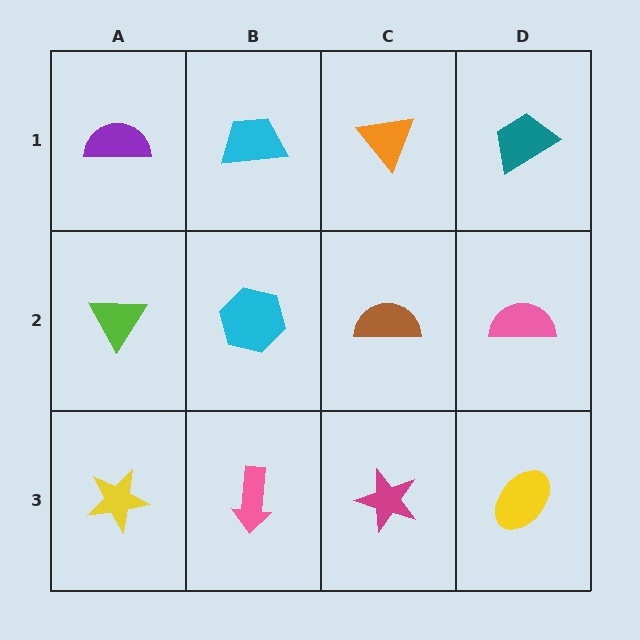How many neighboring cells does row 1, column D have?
2.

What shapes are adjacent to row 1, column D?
A pink semicircle (row 2, column D), an orange triangle (row 1, column C).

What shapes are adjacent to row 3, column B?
A cyan hexagon (row 2, column B), a yellow star (row 3, column A), a magenta star (row 3, column C).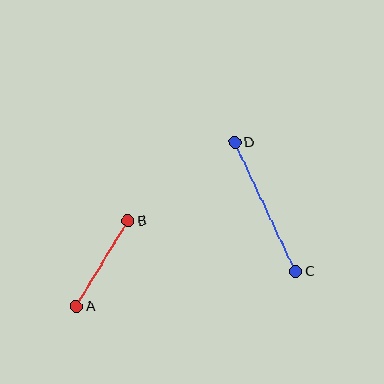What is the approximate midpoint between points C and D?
The midpoint is at approximately (265, 207) pixels.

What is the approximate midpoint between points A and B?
The midpoint is at approximately (102, 264) pixels.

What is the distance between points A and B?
The distance is approximately 100 pixels.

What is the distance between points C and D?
The distance is approximately 143 pixels.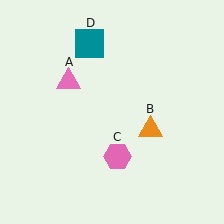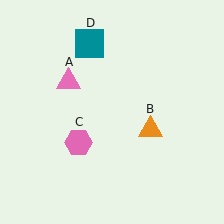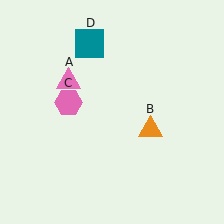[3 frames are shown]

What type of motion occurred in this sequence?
The pink hexagon (object C) rotated clockwise around the center of the scene.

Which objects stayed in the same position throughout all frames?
Pink triangle (object A) and orange triangle (object B) and teal square (object D) remained stationary.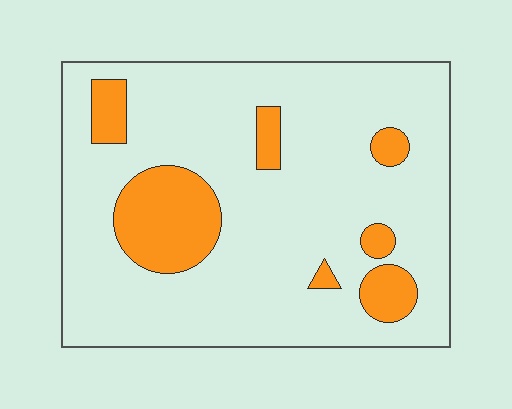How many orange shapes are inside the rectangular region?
7.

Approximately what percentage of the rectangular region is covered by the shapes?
Approximately 15%.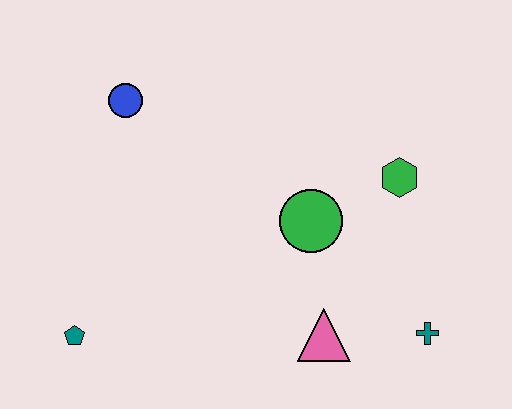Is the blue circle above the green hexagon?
Yes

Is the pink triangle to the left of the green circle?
No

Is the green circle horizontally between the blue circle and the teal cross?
Yes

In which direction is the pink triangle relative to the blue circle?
The pink triangle is below the blue circle.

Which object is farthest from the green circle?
The teal pentagon is farthest from the green circle.